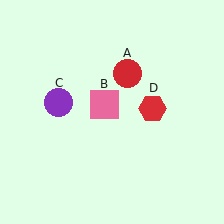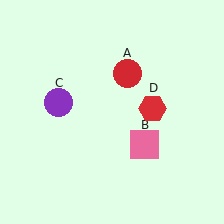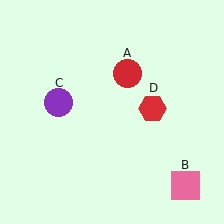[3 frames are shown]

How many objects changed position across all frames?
1 object changed position: pink square (object B).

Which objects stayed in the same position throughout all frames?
Red circle (object A) and purple circle (object C) and red hexagon (object D) remained stationary.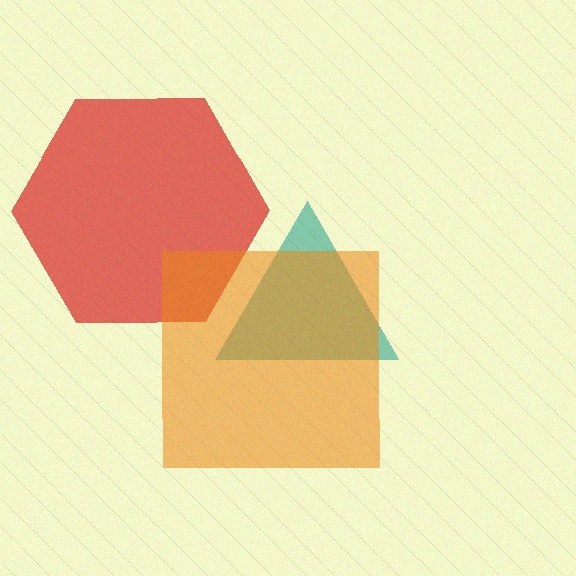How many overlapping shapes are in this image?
There are 3 overlapping shapes in the image.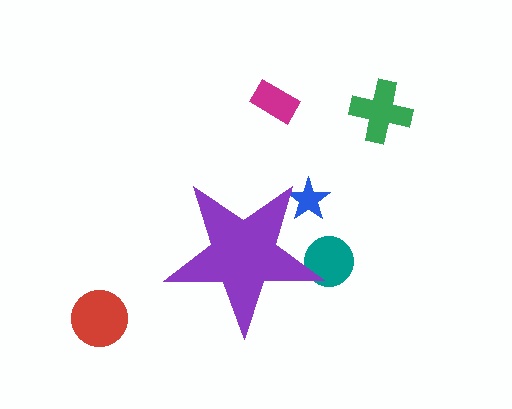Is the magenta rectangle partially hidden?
No, the magenta rectangle is fully visible.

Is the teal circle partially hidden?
Yes, the teal circle is partially hidden behind the purple star.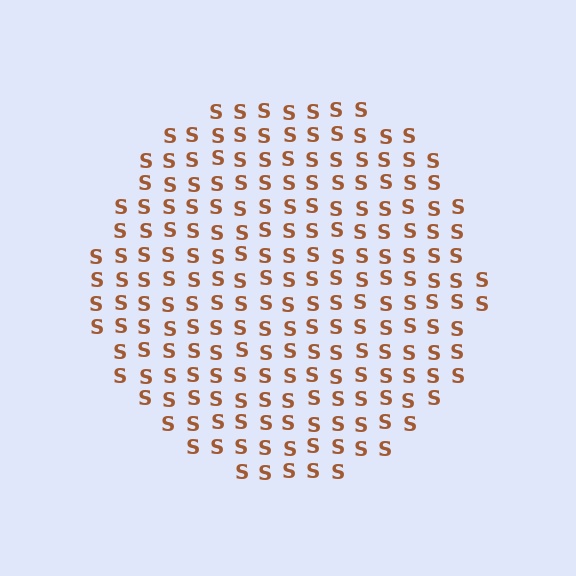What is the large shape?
The large shape is a circle.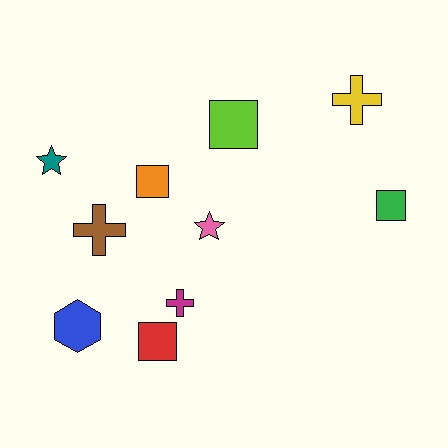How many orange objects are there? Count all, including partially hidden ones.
There is 1 orange object.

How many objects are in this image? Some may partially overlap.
There are 10 objects.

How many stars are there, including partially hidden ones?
There are 2 stars.